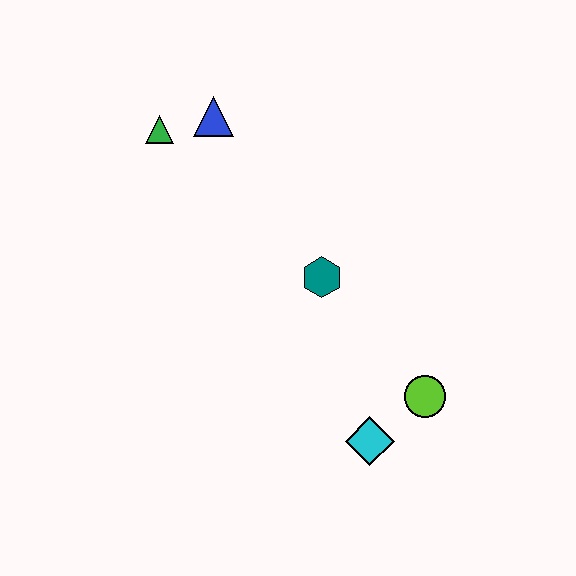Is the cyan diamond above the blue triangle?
No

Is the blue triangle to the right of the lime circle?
No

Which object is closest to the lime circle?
The cyan diamond is closest to the lime circle.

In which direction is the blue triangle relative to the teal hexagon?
The blue triangle is above the teal hexagon.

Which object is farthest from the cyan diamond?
The green triangle is farthest from the cyan diamond.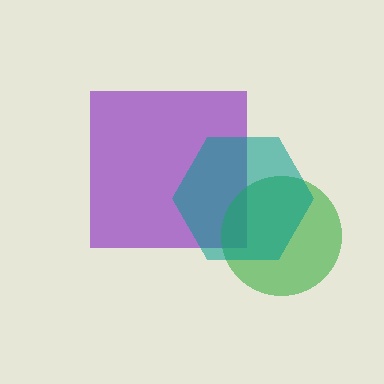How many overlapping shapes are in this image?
There are 3 overlapping shapes in the image.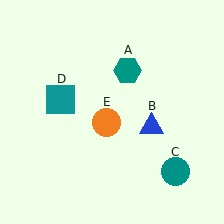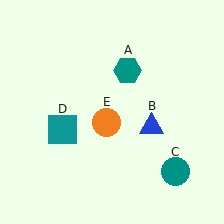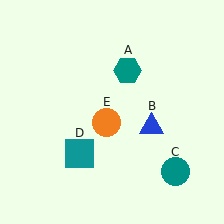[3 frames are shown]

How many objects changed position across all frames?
1 object changed position: teal square (object D).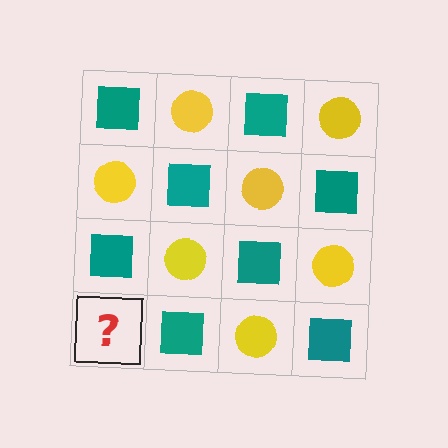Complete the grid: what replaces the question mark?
The question mark should be replaced with a yellow circle.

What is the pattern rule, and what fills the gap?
The rule is that it alternates teal square and yellow circle in a checkerboard pattern. The gap should be filled with a yellow circle.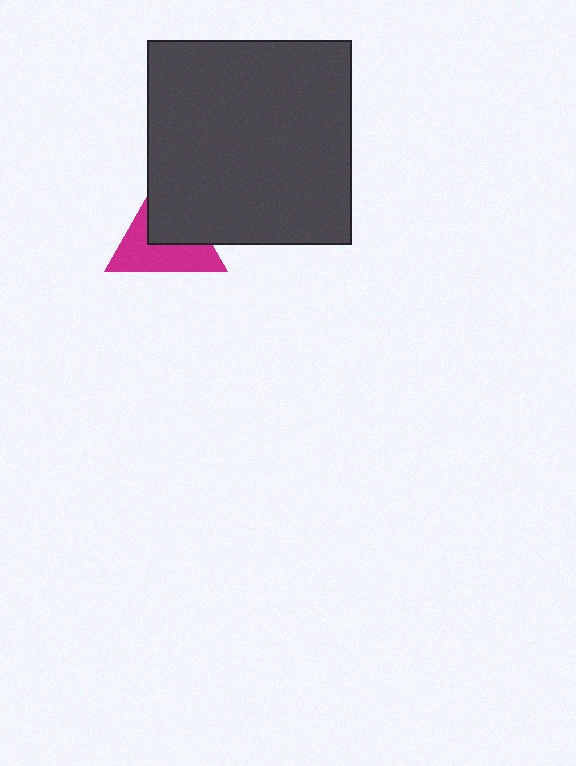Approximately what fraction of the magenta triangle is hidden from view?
Roughly 47% of the magenta triangle is hidden behind the dark gray square.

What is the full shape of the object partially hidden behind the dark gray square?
The partially hidden object is a magenta triangle.